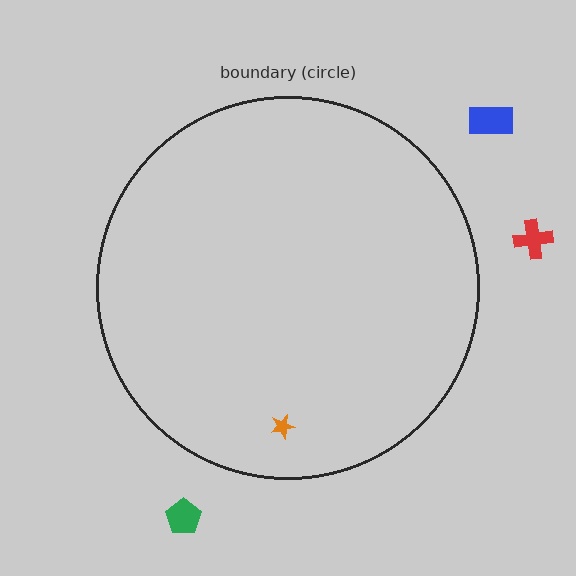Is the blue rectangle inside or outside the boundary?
Outside.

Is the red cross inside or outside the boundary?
Outside.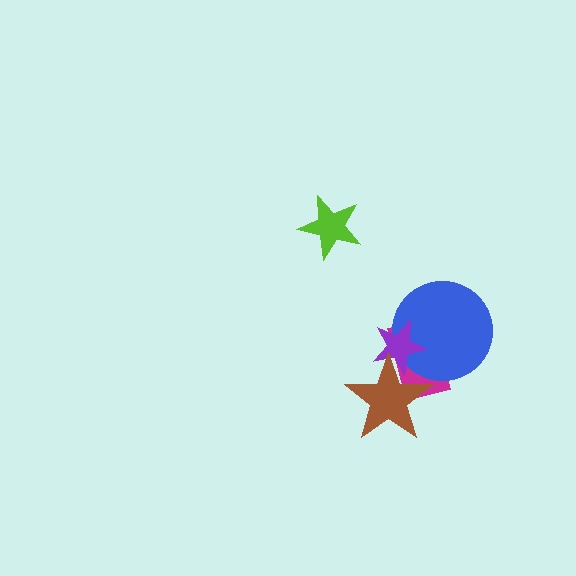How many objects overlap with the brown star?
2 objects overlap with the brown star.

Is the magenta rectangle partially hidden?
Yes, it is partially covered by another shape.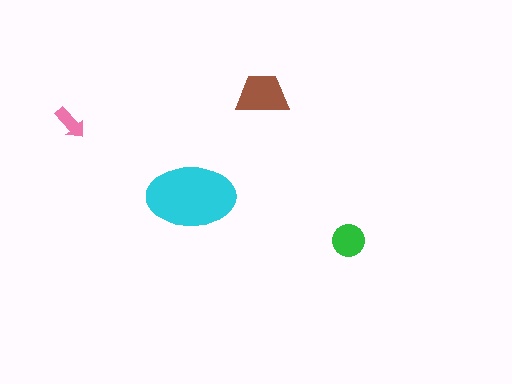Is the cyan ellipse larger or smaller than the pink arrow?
Larger.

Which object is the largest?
The cyan ellipse.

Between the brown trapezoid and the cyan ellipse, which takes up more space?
The cyan ellipse.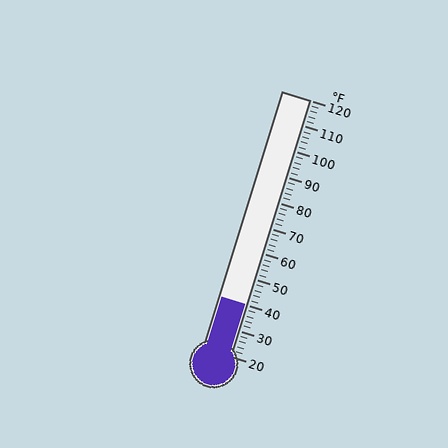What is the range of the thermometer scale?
The thermometer scale ranges from 20°F to 120°F.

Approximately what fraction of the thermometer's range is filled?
The thermometer is filled to approximately 20% of its range.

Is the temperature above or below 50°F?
The temperature is below 50°F.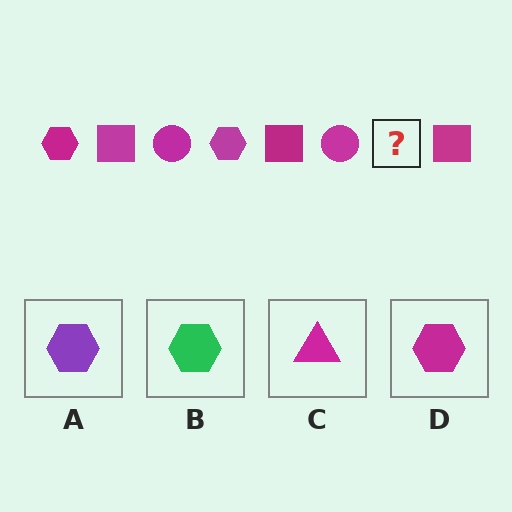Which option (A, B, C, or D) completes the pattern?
D.